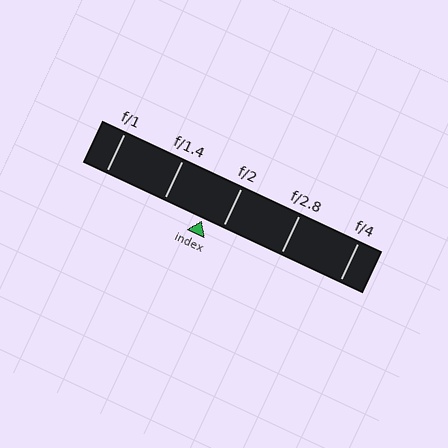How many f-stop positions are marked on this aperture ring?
There are 5 f-stop positions marked.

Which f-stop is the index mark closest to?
The index mark is closest to f/2.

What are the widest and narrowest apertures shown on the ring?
The widest aperture shown is f/1 and the narrowest is f/4.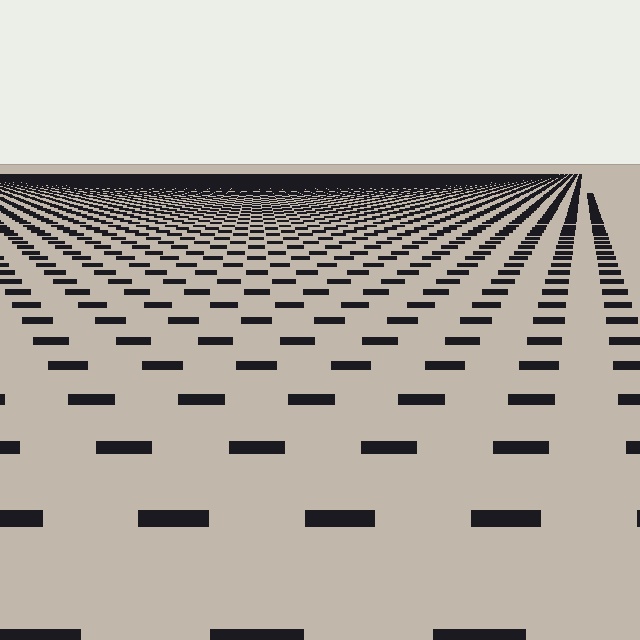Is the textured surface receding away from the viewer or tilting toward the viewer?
The surface is receding away from the viewer. Texture elements get smaller and denser toward the top.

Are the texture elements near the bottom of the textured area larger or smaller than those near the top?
Larger. Near the bottom, elements are closer to the viewer and appear at a bigger on-screen size.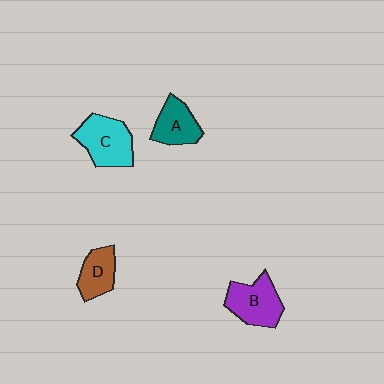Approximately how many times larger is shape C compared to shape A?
Approximately 1.3 times.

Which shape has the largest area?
Shape C (cyan).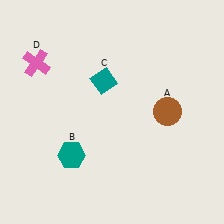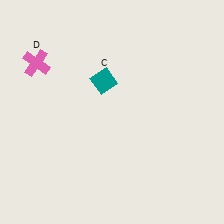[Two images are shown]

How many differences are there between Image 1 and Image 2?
There are 2 differences between the two images.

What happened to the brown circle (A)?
The brown circle (A) was removed in Image 2. It was in the top-right area of Image 1.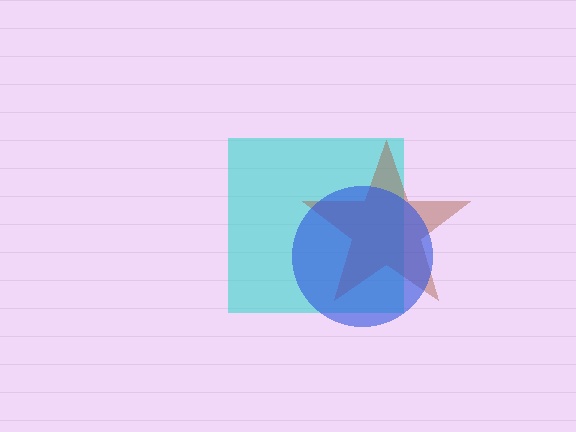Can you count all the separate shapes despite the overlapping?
Yes, there are 3 separate shapes.